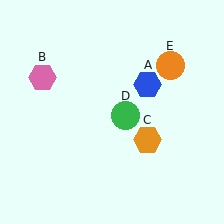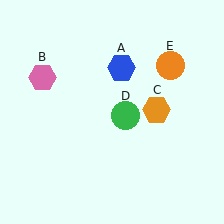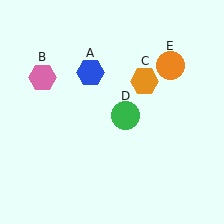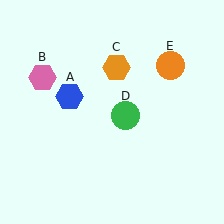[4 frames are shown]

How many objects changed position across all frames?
2 objects changed position: blue hexagon (object A), orange hexagon (object C).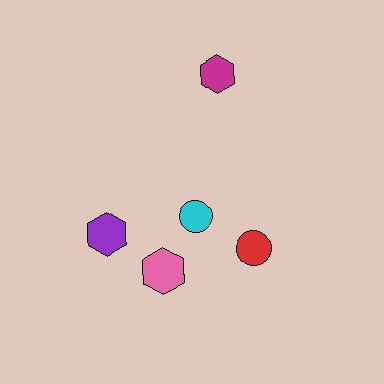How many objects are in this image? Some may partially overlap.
There are 5 objects.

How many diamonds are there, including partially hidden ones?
There are no diamonds.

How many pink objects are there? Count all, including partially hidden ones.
There is 1 pink object.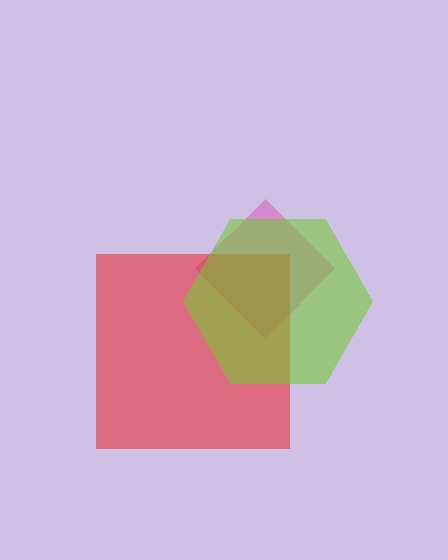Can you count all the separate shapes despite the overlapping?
Yes, there are 3 separate shapes.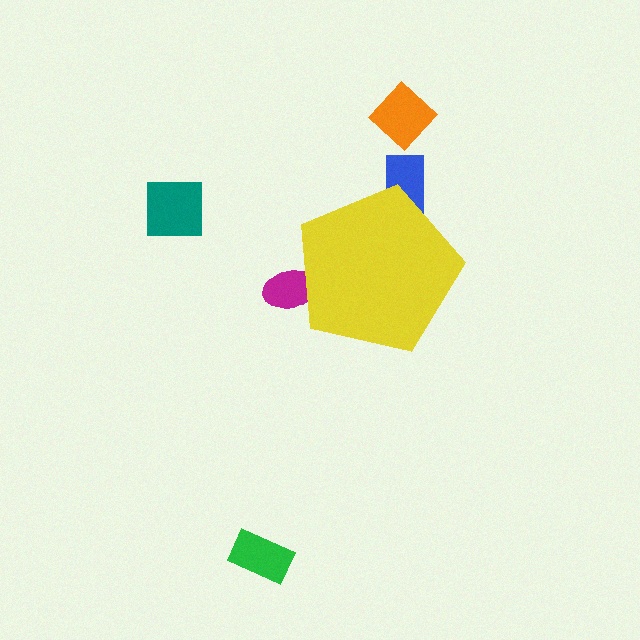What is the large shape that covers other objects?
A yellow pentagon.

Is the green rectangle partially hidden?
No, the green rectangle is fully visible.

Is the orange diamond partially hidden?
No, the orange diamond is fully visible.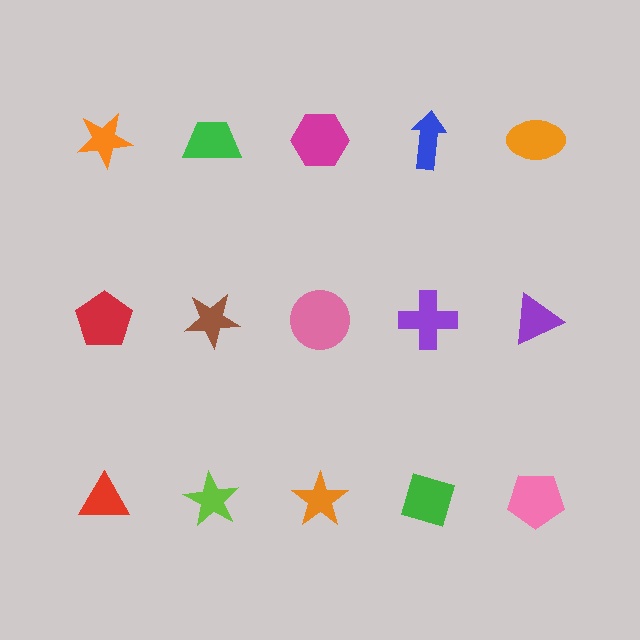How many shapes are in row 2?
5 shapes.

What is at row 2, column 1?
A red pentagon.